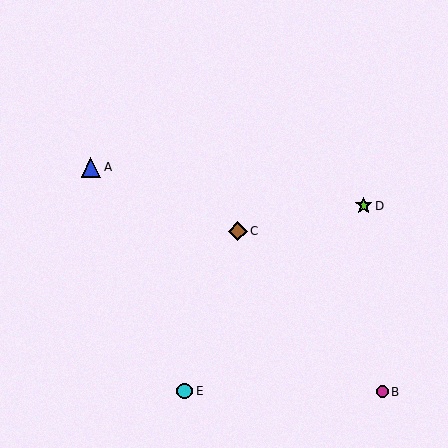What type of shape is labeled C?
Shape C is a brown diamond.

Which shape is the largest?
The blue triangle (labeled A) is the largest.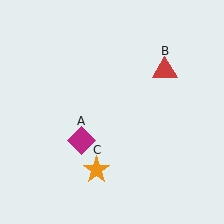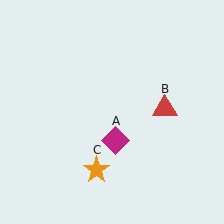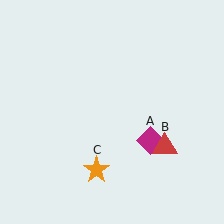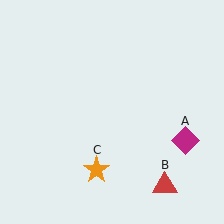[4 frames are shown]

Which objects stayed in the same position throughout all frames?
Orange star (object C) remained stationary.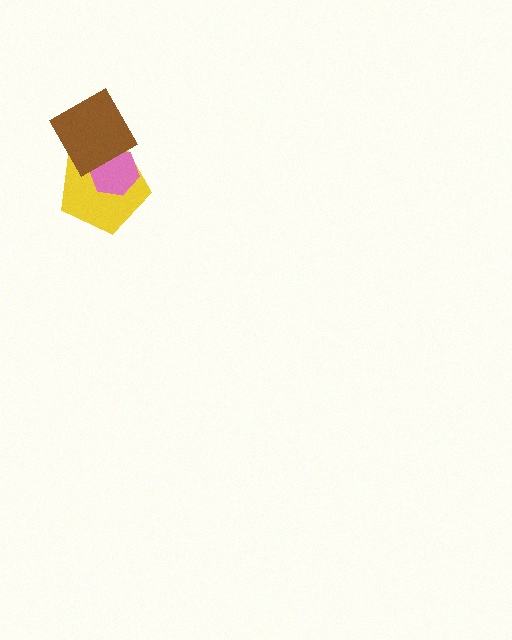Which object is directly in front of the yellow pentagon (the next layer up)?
The pink hexagon is directly in front of the yellow pentagon.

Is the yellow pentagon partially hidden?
Yes, it is partially covered by another shape.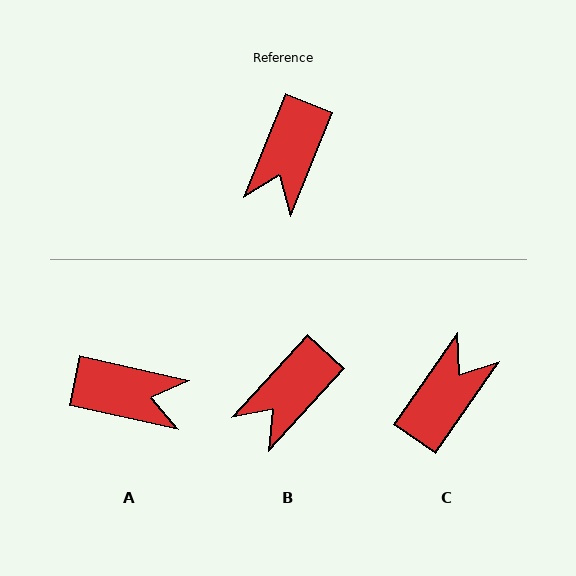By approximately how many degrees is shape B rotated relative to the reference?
Approximately 20 degrees clockwise.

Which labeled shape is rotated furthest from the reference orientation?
C, about 167 degrees away.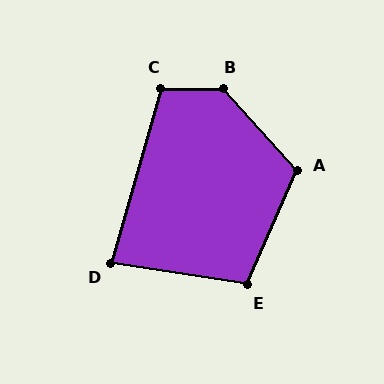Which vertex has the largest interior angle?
B, at approximately 132 degrees.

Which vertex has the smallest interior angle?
D, at approximately 83 degrees.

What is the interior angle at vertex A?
Approximately 114 degrees (obtuse).